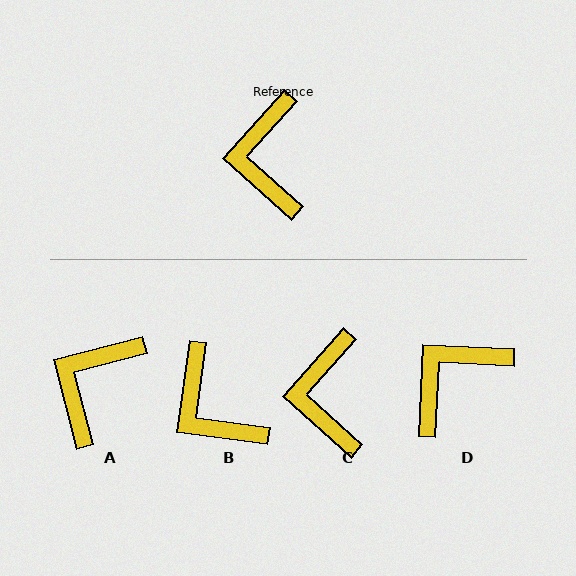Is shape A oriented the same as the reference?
No, it is off by about 34 degrees.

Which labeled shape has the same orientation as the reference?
C.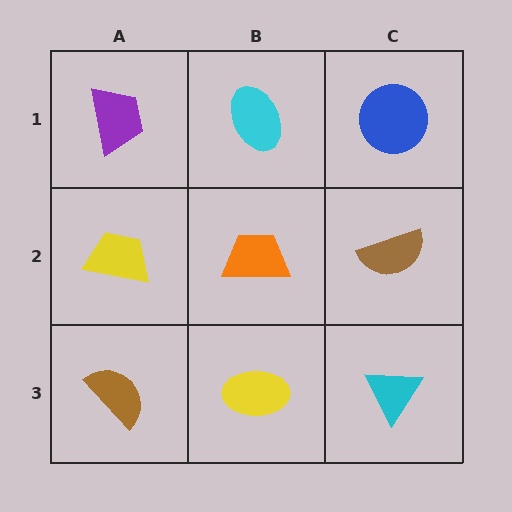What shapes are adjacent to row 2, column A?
A purple trapezoid (row 1, column A), a brown semicircle (row 3, column A), an orange trapezoid (row 2, column B).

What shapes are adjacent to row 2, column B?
A cyan ellipse (row 1, column B), a yellow ellipse (row 3, column B), a yellow trapezoid (row 2, column A), a brown semicircle (row 2, column C).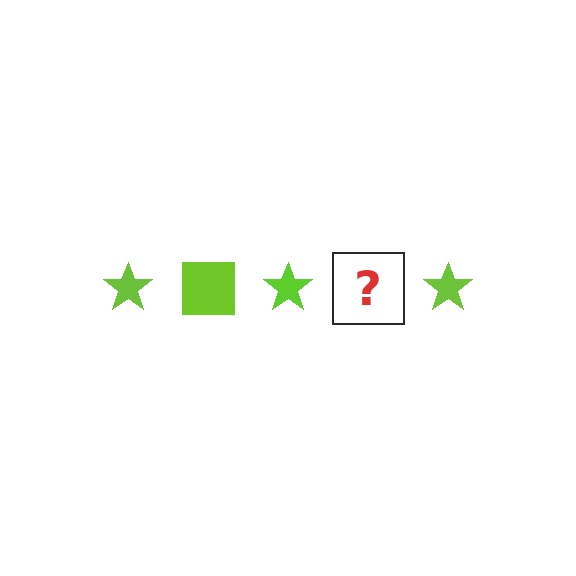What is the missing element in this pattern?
The missing element is a lime square.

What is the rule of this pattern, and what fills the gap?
The rule is that the pattern cycles through star, square shapes in lime. The gap should be filled with a lime square.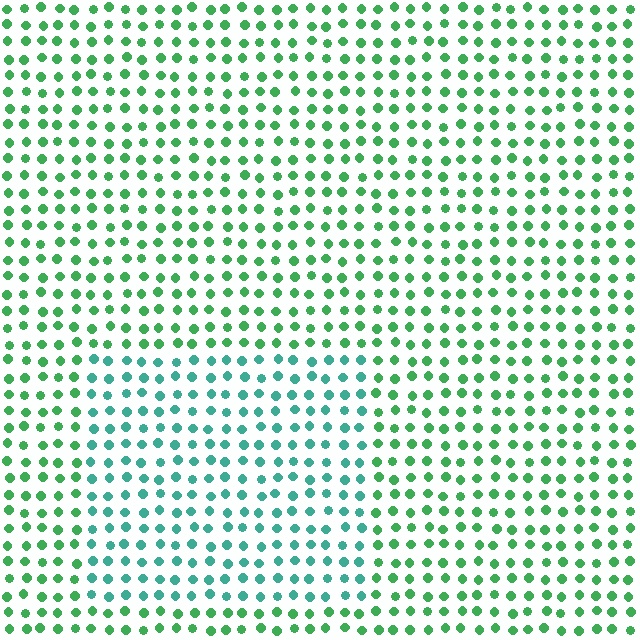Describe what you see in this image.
The image is filled with small green elements in a uniform arrangement. A rectangle-shaped region is visible where the elements are tinted to a slightly different hue, forming a subtle color boundary.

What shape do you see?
I see a rectangle.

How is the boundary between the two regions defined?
The boundary is defined purely by a slight shift in hue (about 35 degrees). Spacing, size, and orientation are identical on both sides.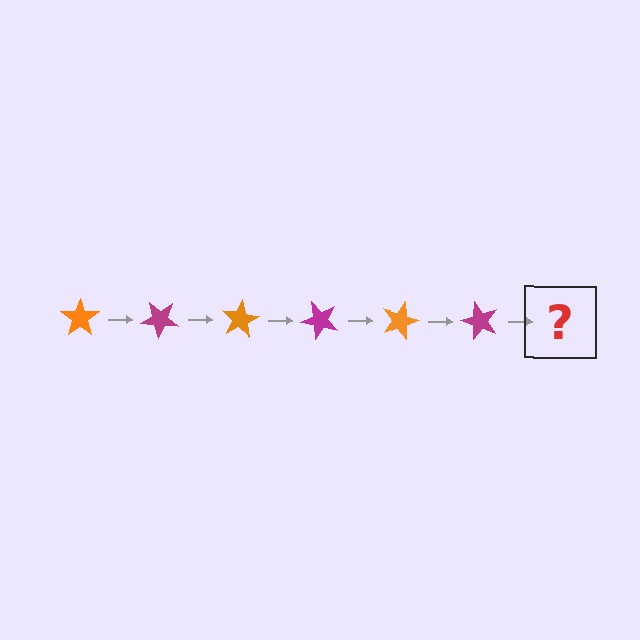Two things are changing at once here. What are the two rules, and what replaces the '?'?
The two rules are that it rotates 40 degrees each step and the color cycles through orange and magenta. The '?' should be an orange star, rotated 240 degrees from the start.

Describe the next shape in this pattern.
It should be an orange star, rotated 240 degrees from the start.